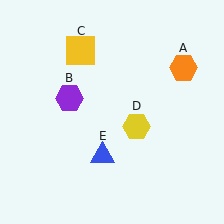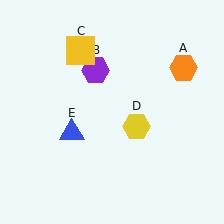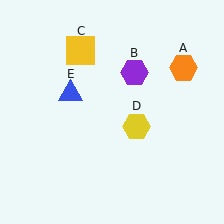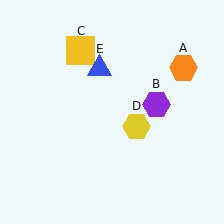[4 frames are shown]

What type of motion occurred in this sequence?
The purple hexagon (object B), blue triangle (object E) rotated clockwise around the center of the scene.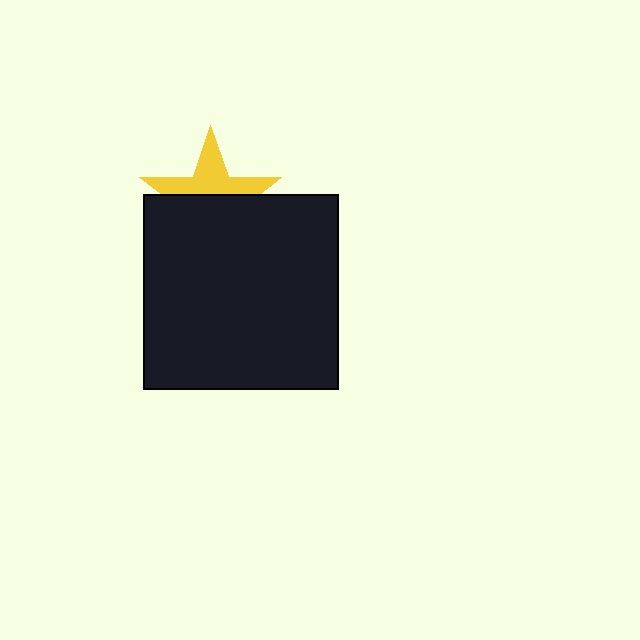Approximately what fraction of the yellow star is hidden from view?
Roughly 56% of the yellow star is hidden behind the black square.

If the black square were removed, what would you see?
You would see the complete yellow star.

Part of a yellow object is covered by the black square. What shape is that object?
It is a star.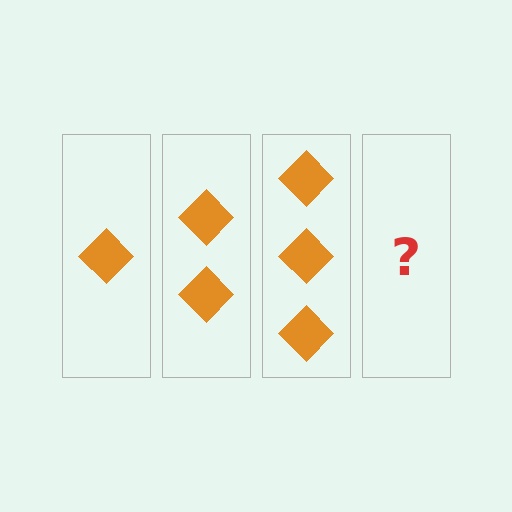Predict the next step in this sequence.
The next step is 4 diamonds.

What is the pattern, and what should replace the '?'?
The pattern is that each step adds one more diamond. The '?' should be 4 diamonds.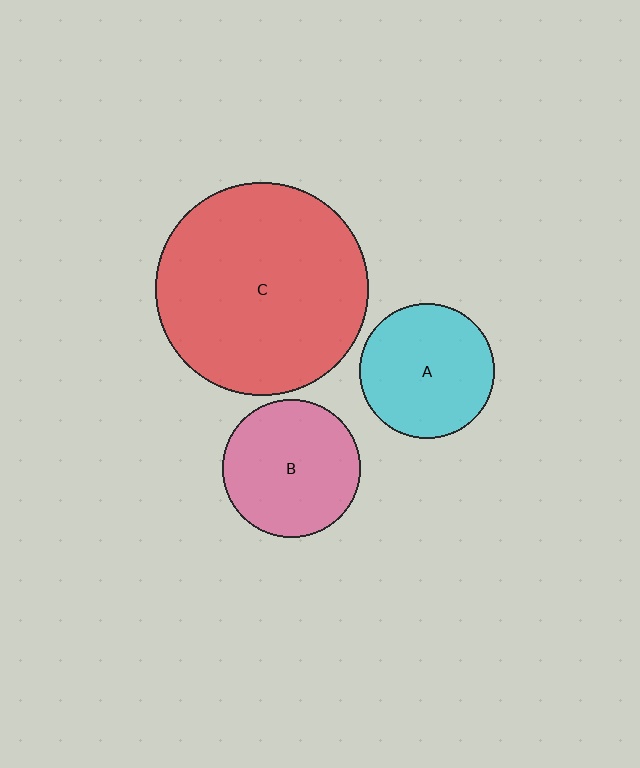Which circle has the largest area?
Circle C (red).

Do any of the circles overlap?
No, none of the circles overlap.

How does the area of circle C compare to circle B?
Approximately 2.4 times.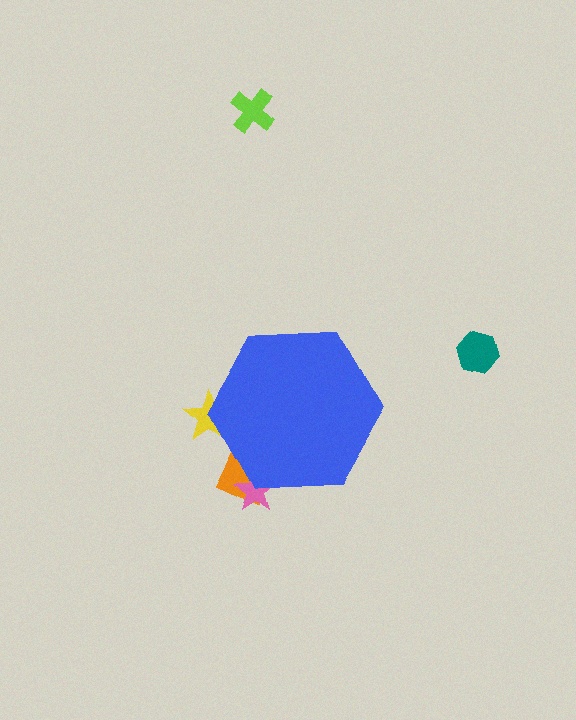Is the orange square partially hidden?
Yes, the orange square is partially hidden behind the blue hexagon.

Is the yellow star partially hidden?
Yes, the yellow star is partially hidden behind the blue hexagon.